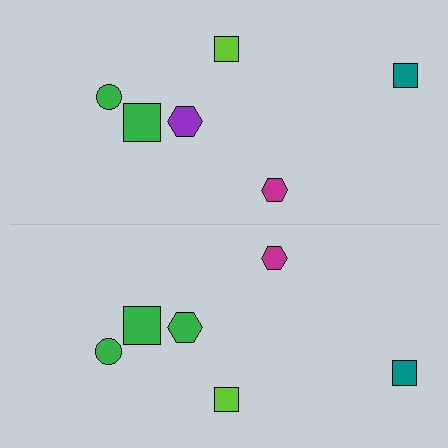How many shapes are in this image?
There are 12 shapes in this image.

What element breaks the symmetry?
The green hexagon on the bottom side breaks the symmetry — its mirror counterpart is purple.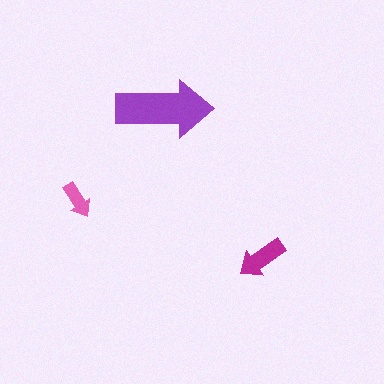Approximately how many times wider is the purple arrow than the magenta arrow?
About 2 times wider.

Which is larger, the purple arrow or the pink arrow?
The purple one.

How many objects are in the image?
There are 3 objects in the image.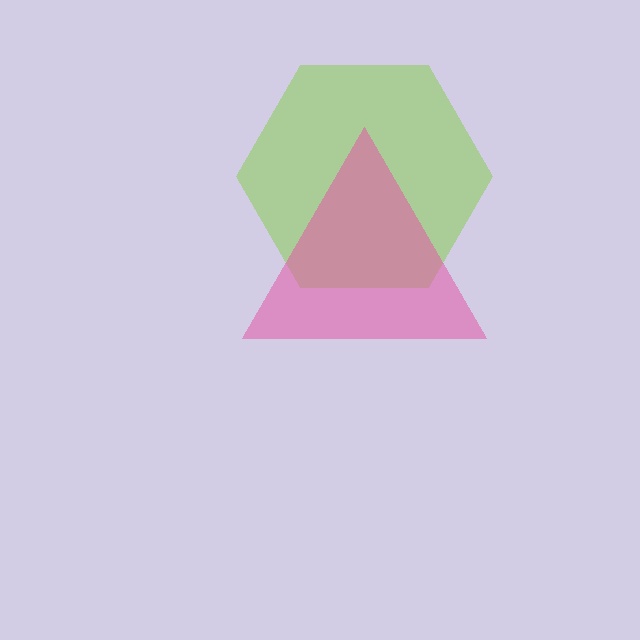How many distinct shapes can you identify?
There are 2 distinct shapes: a lime hexagon, a pink triangle.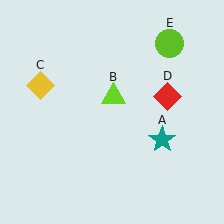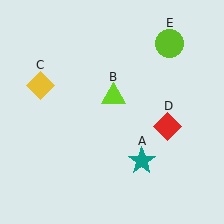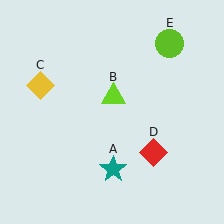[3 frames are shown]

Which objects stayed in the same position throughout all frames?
Lime triangle (object B) and yellow diamond (object C) and lime circle (object E) remained stationary.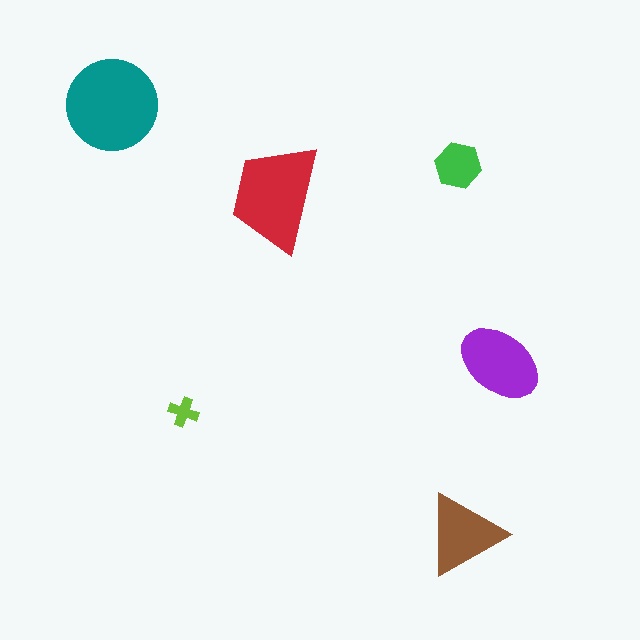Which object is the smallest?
The lime cross.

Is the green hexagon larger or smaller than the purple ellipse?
Smaller.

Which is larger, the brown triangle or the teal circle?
The teal circle.